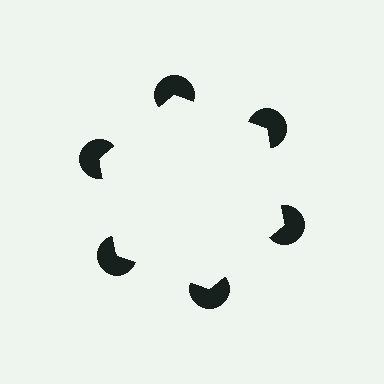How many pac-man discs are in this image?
There are 6 — one at each vertex of the illusory hexagon.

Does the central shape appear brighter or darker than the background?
It typically appears slightly brighter than the background, even though no actual brightness change is drawn.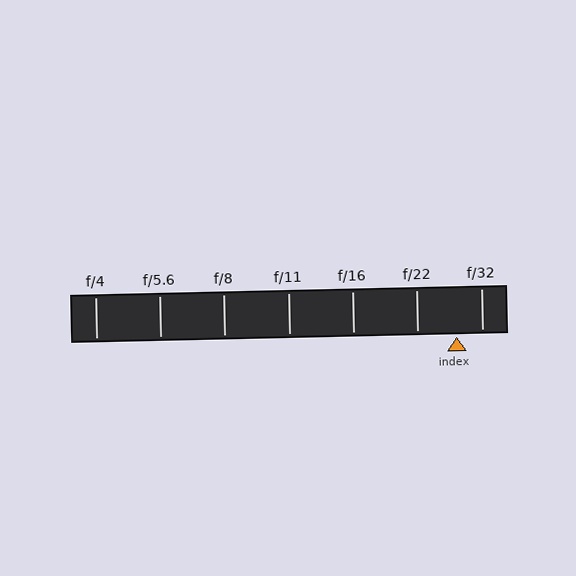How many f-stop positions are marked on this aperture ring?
There are 7 f-stop positions marked.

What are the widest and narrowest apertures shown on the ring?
The widest aperture shown is f/4 and the narrowest is f/32.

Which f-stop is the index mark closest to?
The index mark is closest to f/32.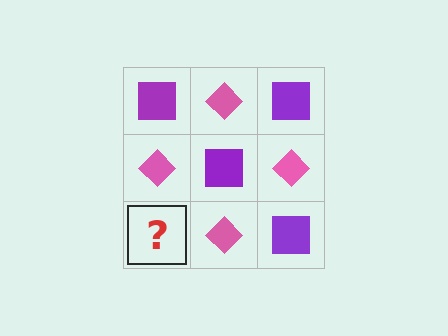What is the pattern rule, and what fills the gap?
The rule is that it alternates purple square and pink diamond in a checkerboard pattern. The gap should be filled with a purple square.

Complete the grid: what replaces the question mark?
The question mark should be replaced with a purple square.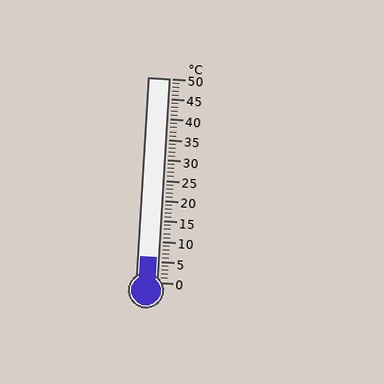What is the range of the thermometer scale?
The thermometer scale ranges from 0°C to 50°C.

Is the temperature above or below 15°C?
The temperature is below 15°C.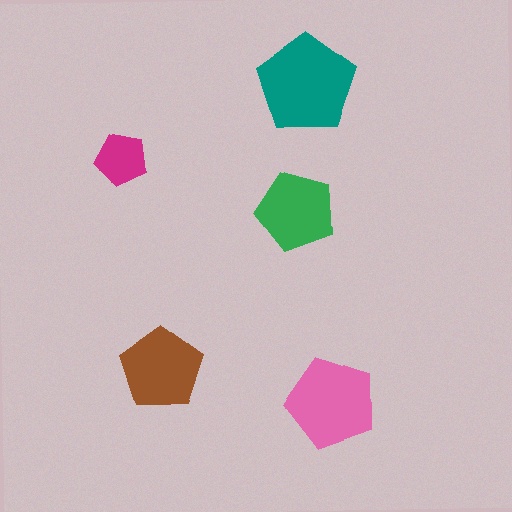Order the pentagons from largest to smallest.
the teal one, the pink one, the brown one, the green one, the magenta one.